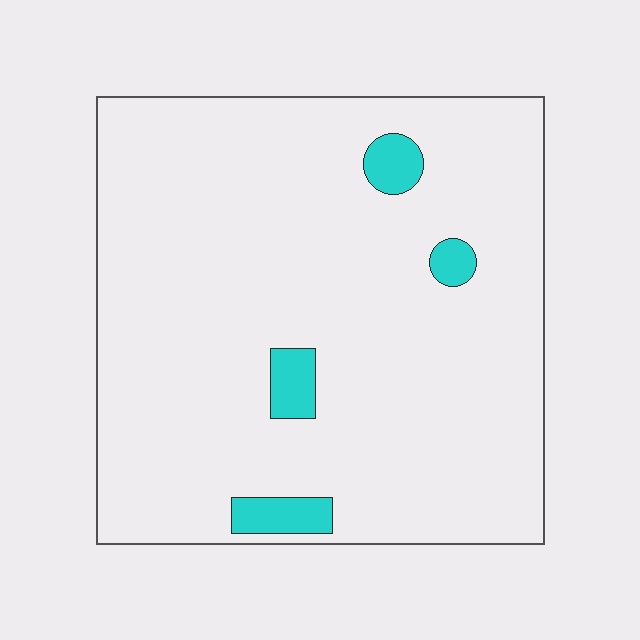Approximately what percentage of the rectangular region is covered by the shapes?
Approximately 5%.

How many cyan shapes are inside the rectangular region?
4.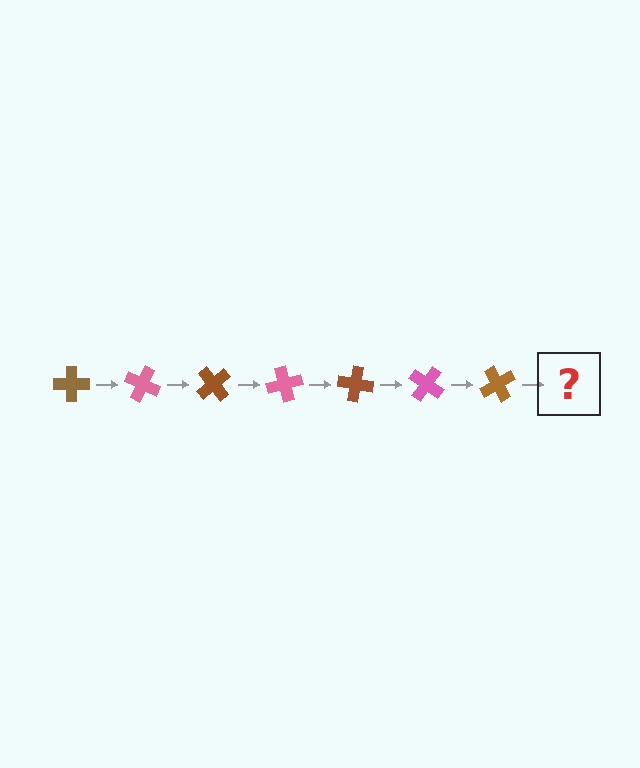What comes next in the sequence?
The next element should be a pink cross, rotated 175 degrees from the start.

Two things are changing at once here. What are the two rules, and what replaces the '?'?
The two rules are that it rotates 25 degrees each step and the color cycles through brown and pink. The '?' should be a pink cross, rotated 175 degrees from the start.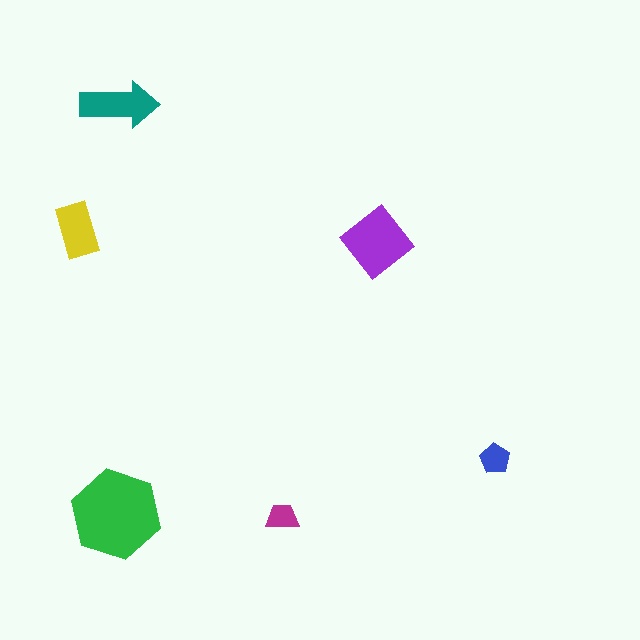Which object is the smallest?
The magenta trapezoid.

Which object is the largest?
The green hexagon.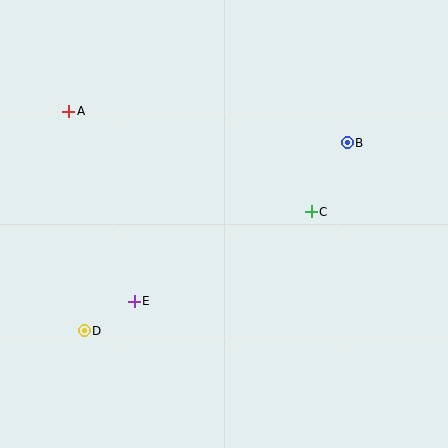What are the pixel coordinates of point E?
Point E is at (134, 301).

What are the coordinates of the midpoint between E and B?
The midpoint between E and B is at (241, 222).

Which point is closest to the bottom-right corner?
Point C is closest to the bottom-right corner.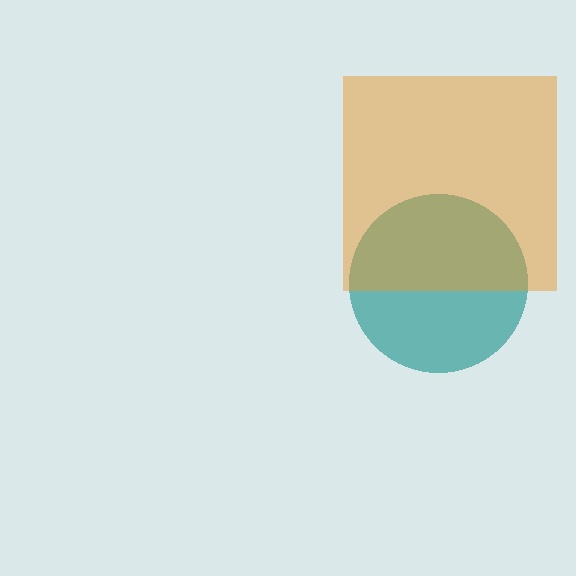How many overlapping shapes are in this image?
There are 2 overlapping shapes in the image.